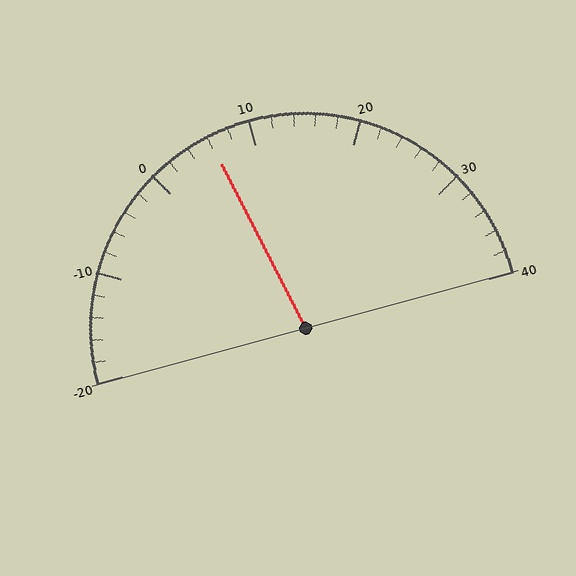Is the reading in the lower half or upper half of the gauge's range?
The reading is in the lower half of the range (-20 to 40).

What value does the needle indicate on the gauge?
The needle indicates approximately 6.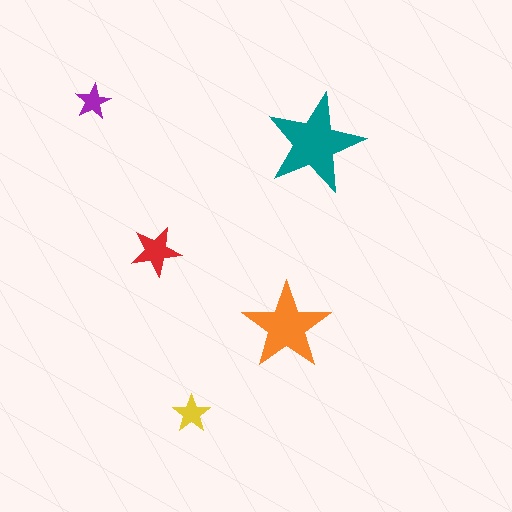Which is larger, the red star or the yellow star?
The red one.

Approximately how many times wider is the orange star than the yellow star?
About 2.5 times wider.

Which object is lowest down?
The yellow star is bottommost.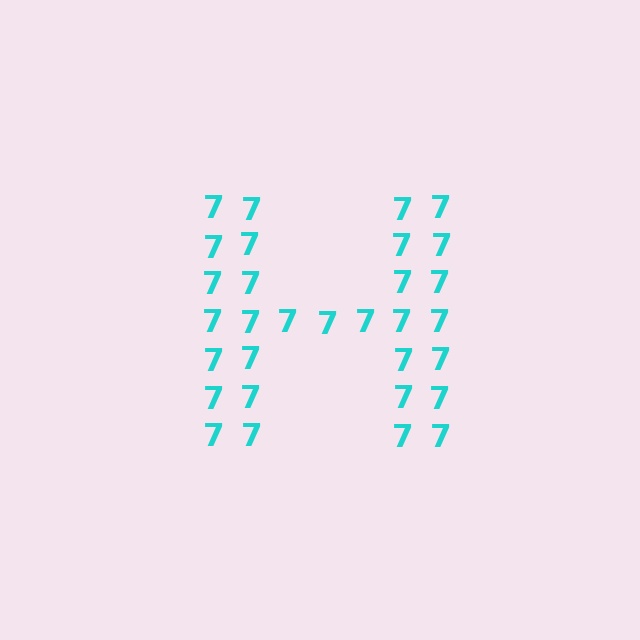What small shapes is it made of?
It is made of small digit 7's.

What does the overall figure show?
The overall figure shows the letter H.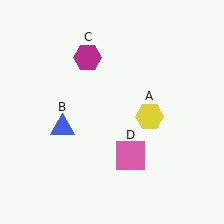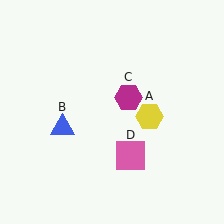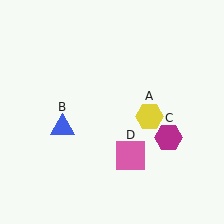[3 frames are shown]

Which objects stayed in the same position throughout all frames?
Yellow hexagon (object A) and blue triangle (object B) and pink square (object D) remained stationary.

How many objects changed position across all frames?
1 object changed position: magenta hexagon (object C).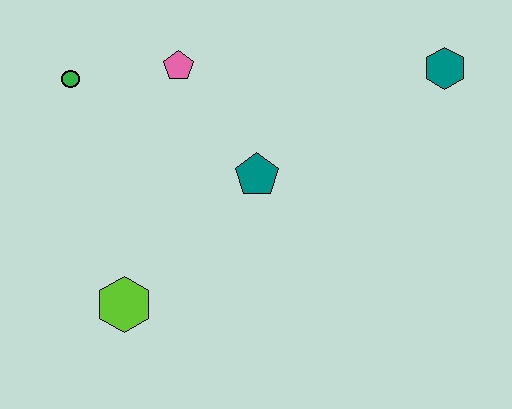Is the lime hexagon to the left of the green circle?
No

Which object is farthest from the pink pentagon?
The teal hexagon is farthest from the pink pentagon.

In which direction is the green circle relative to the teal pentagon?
The green circle is to the left of the teal pentagon.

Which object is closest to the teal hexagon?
The teal pentagon is closest to the teal hexagon.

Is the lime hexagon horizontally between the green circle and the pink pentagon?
Yes